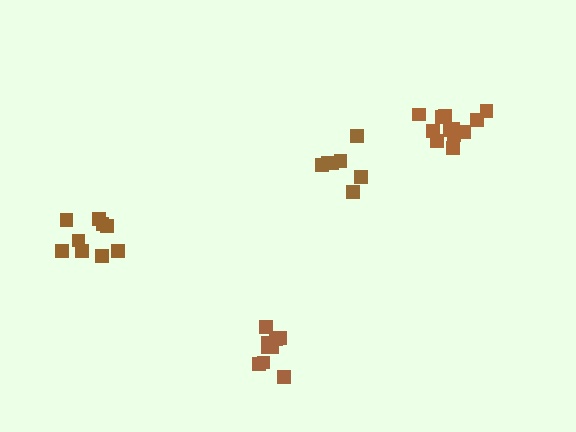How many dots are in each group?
Group 1: 12 dots, Group 2: 9 dots, Group 3: 7 dots, Group 4: 11 dots (39 total).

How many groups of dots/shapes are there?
There are 4 groups.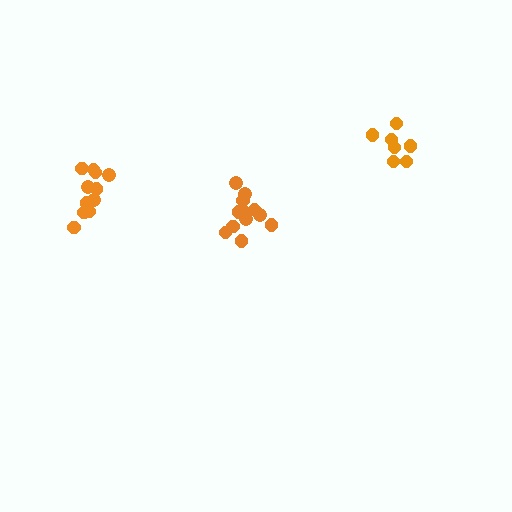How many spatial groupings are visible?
There are 3 spatial groupings.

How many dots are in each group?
Group 1: 12 dots, Group 2: 12 dots, Group 3: 7 dots (31 total).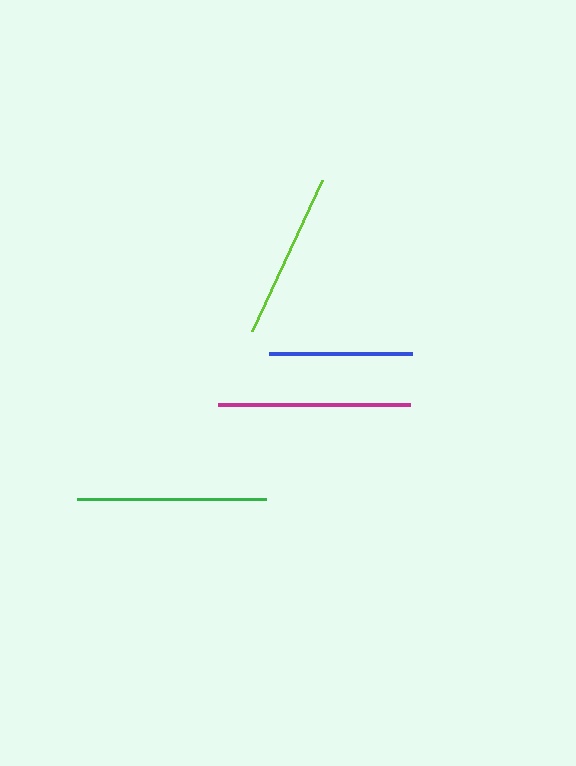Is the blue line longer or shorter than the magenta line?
The magenta line is longer than the blue line.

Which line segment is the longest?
The magenta line is the longest at approximately 192 pixels.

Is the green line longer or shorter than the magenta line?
The magenta line is longer than the green line.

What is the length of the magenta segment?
The magenta segment is approximately 192 pixels long.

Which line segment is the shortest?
The blue line is the shortest at approximately 142 pixels.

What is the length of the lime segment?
The lime segment is approximately 166 pixels long.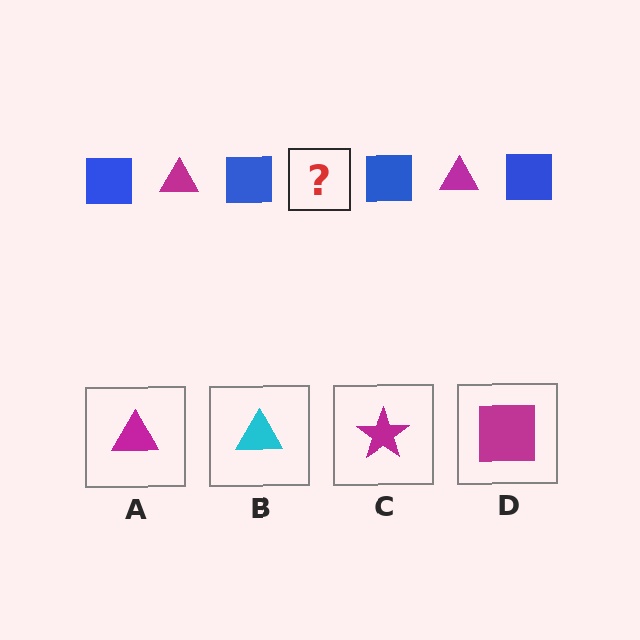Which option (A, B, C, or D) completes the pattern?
A.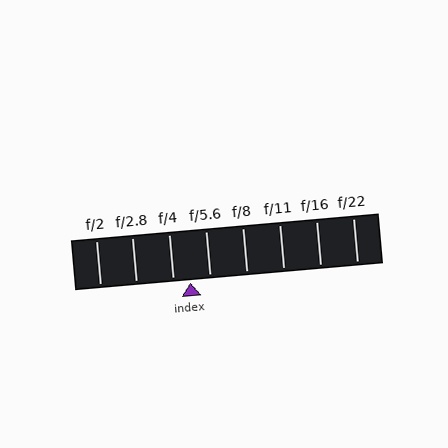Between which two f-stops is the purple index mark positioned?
The index mark is between f/4 and f/5.6.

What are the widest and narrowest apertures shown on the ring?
The widest aperture shown is f/2 and the narrowest is f/22.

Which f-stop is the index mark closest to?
The index mark is closest to f/4.